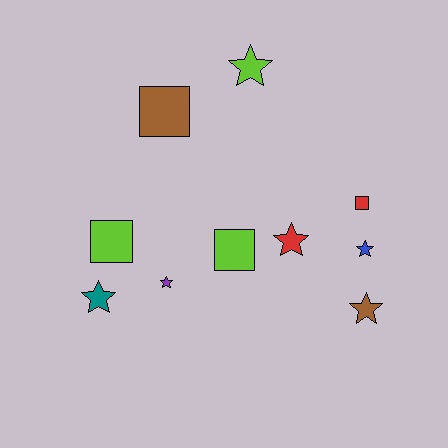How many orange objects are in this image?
There are no orange objects.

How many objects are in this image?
There are 10 objects.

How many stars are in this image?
There are 6 stars.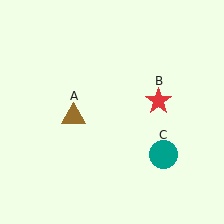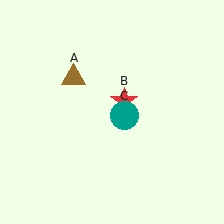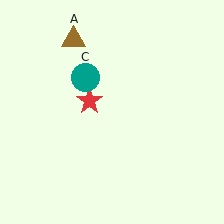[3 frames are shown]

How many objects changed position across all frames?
3 objects changed position: brown triangle (object A), red star (object B), teal circle (object C).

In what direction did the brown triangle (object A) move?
The brown triangle (object A) moved up.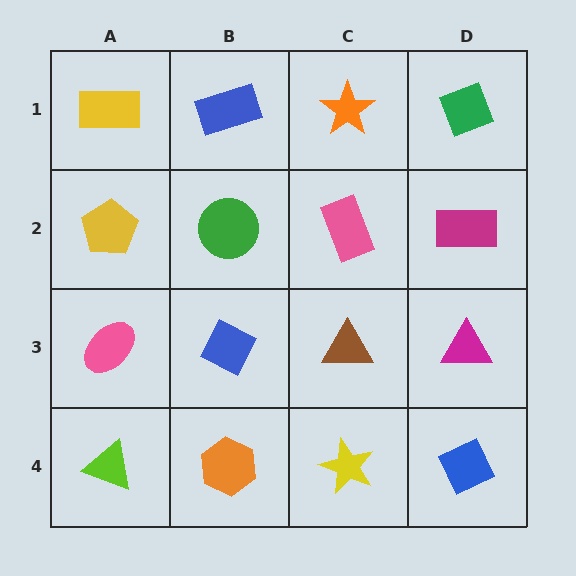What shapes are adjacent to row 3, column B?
A green circle (row 2, column B), an orange hexagon (row 4, column B), a pink ellipse (row 3, column A), a brown triangle (row 3, column C).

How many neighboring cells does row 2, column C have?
4.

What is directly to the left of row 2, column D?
A pink rectangle.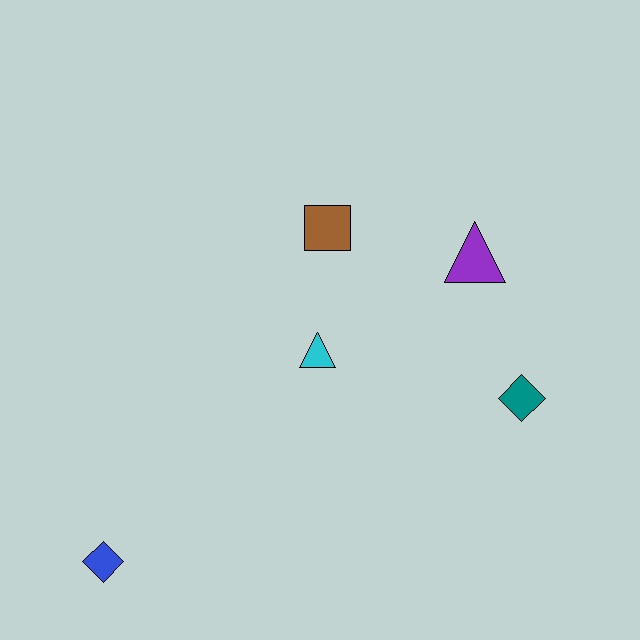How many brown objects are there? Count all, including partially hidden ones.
There is 1 brown object.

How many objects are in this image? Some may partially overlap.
There are 5 objects.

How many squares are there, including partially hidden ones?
There is 1 square.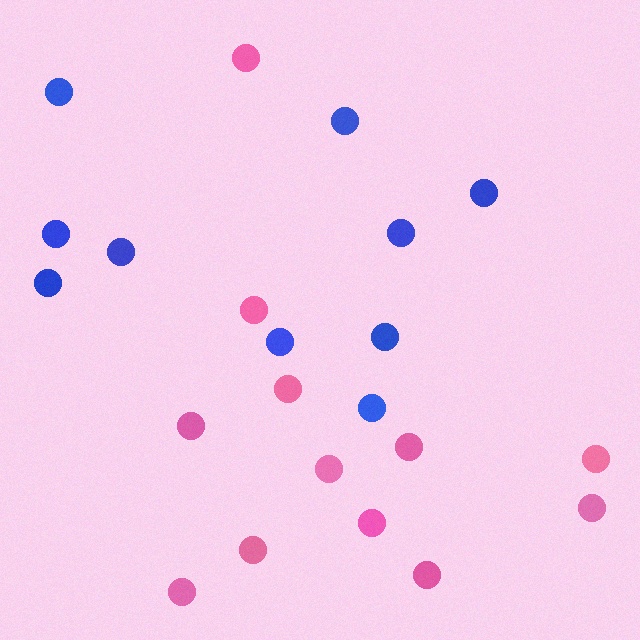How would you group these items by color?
There are 2 groups: one group of pink circles (12) and one group of blue circles (10).